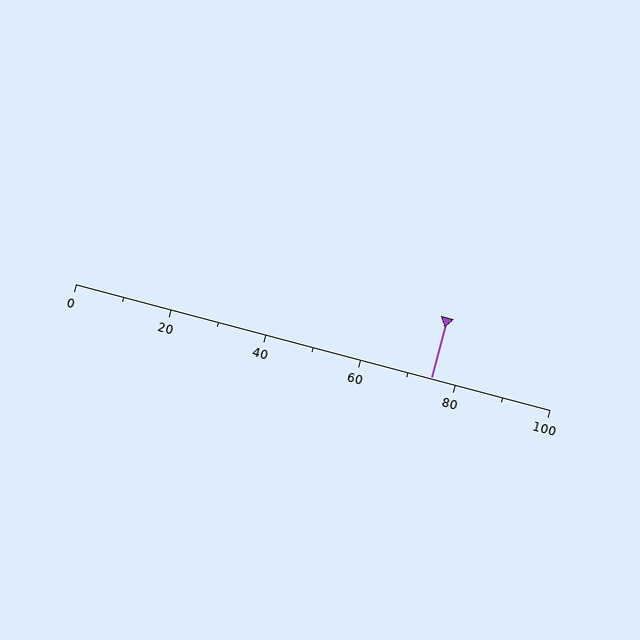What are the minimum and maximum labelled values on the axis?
The axis runs from 0 to 100.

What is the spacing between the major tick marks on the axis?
The major ticks are spaced 20 apart.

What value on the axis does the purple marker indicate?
The marker indicates approximately 75.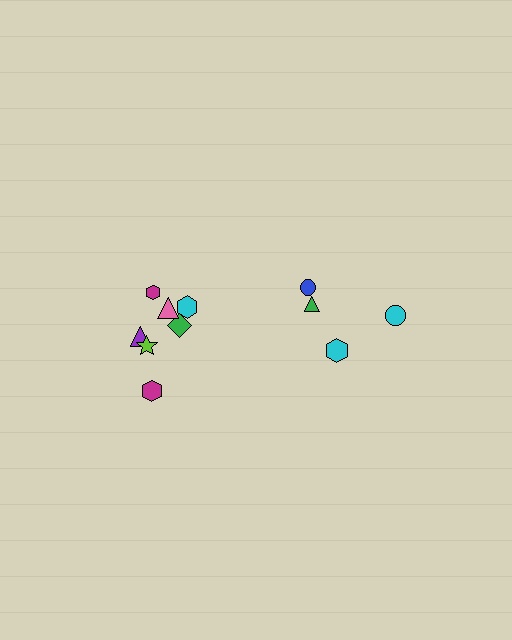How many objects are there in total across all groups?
There are 11 objects.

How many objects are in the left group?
There are 7 objects.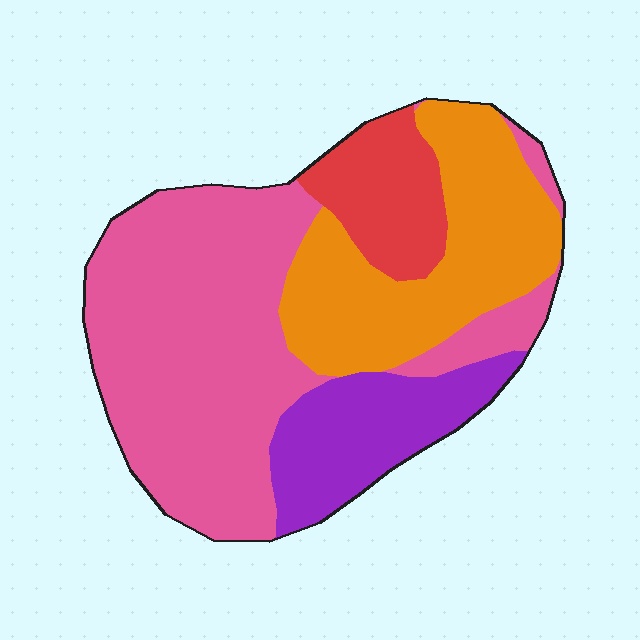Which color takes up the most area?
Pink, at roughly 45%.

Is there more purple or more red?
Purple.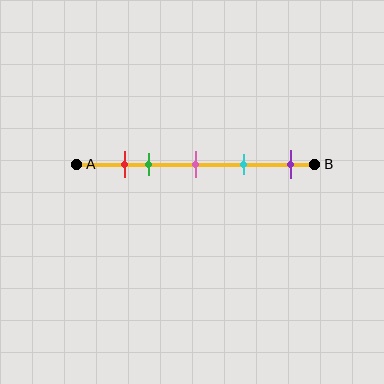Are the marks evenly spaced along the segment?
No, the marks are not evenly spaced.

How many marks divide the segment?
There are 5 marks dividing the segment.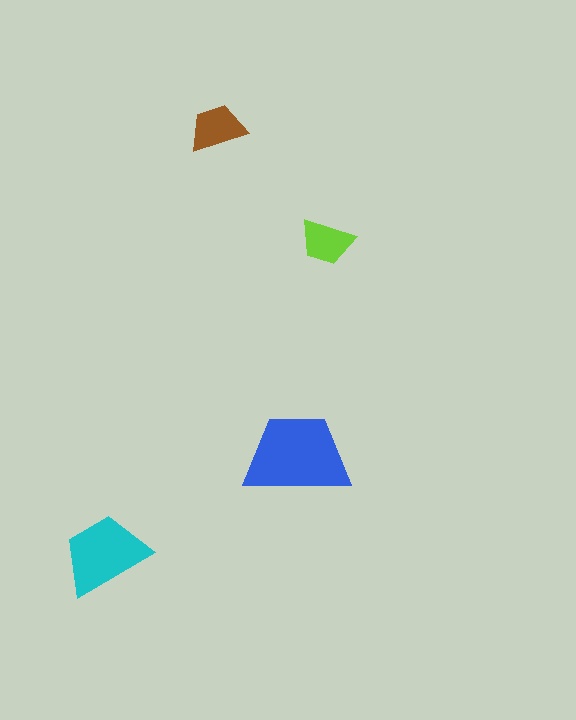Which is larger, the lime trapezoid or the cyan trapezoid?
The cyan one.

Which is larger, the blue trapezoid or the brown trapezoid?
The blue one.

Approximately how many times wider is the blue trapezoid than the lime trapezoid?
About 2 times wider.